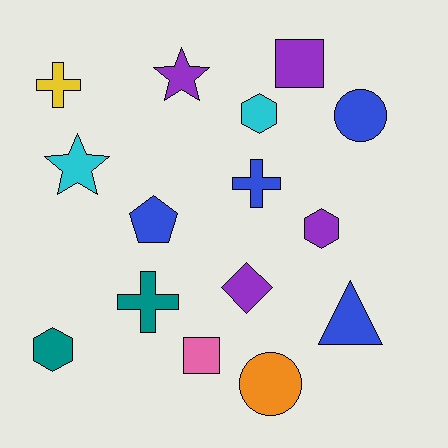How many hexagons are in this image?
There are 3 hexagons.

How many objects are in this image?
There are 15 objects.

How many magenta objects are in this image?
There are no magenta objects.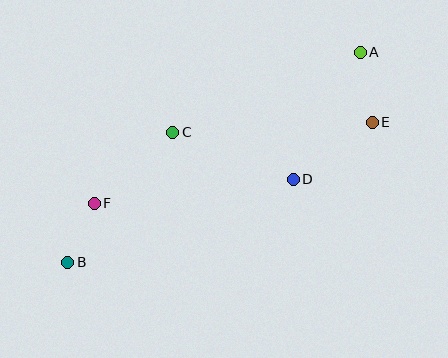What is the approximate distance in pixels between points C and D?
The distance between C and D is approximately 129 pixels.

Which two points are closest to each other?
Points B and F are closest to each other.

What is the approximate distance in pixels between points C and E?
The distance between C and E is approximately 200 pixels.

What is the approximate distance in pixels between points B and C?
The distance between B and C is approximately 167 pixels.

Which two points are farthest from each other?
Points A and B are farthest from each other.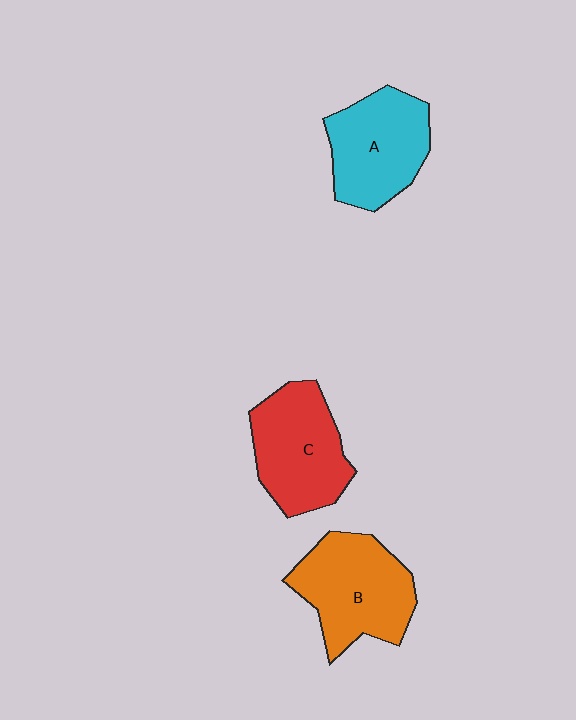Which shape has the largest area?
Shape B (orange).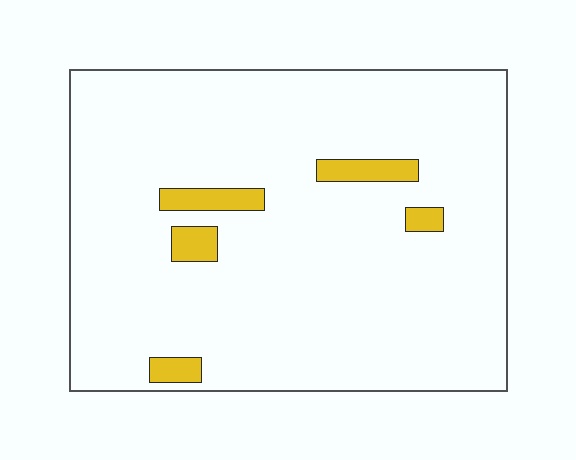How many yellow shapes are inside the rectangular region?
5.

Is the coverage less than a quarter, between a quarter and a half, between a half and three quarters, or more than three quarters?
Less than a quarter.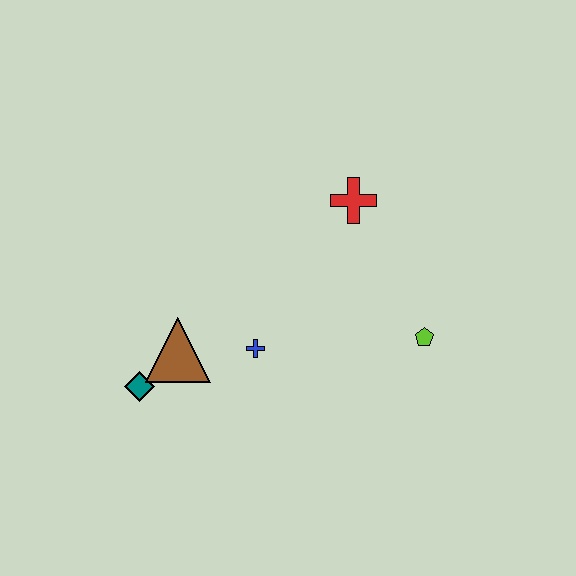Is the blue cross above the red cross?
No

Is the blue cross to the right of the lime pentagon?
No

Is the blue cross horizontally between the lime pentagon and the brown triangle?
Yes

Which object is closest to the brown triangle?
The teal diamond is closest to the brown triangle.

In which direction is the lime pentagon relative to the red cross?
The lime pentagon is below the red cross.